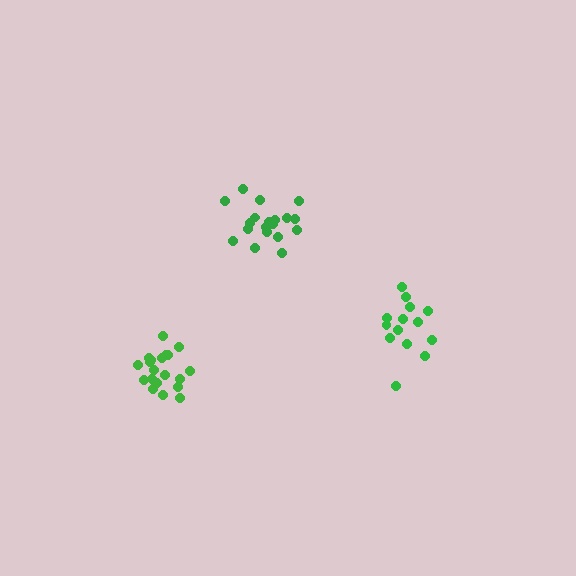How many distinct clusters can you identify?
There are 3 distinct clusters.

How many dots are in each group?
Group 1: 20 dots, Group 2: 20 dots, Group 3: 14 dots (54 total).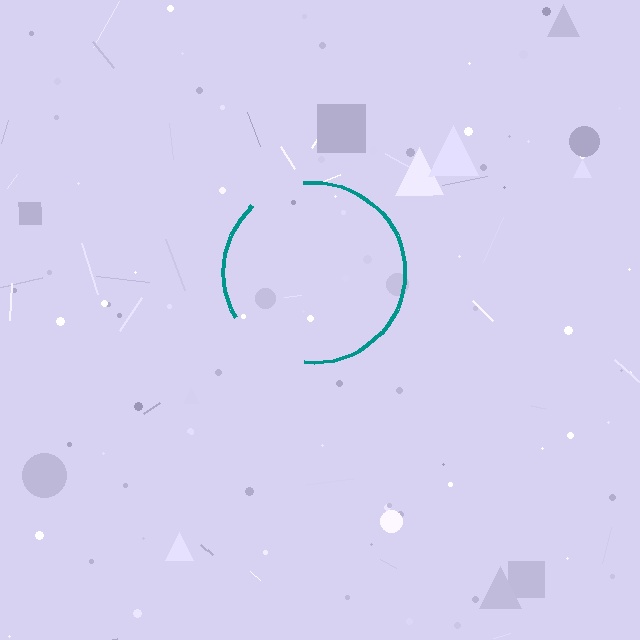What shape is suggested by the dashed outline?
The dashed outline suggests a circle.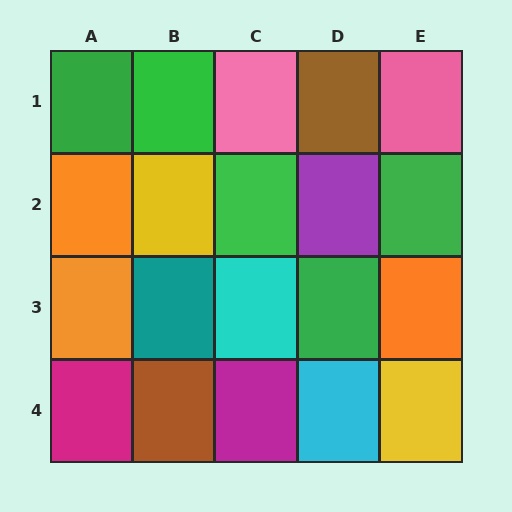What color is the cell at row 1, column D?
Brown.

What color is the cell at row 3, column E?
Orange.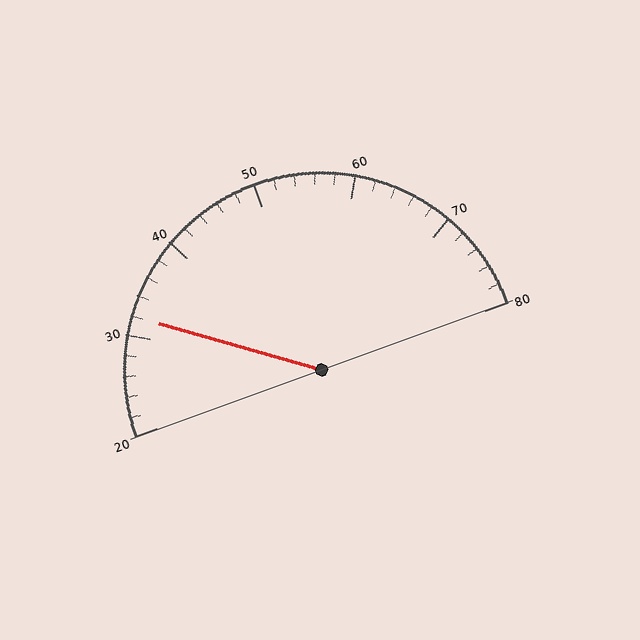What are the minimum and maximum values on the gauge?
The gauge ranges from 20 to 80.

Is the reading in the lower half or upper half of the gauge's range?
The reading is in the lower half of the range (20 to 80).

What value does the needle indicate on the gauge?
The needle indicates approximately 32.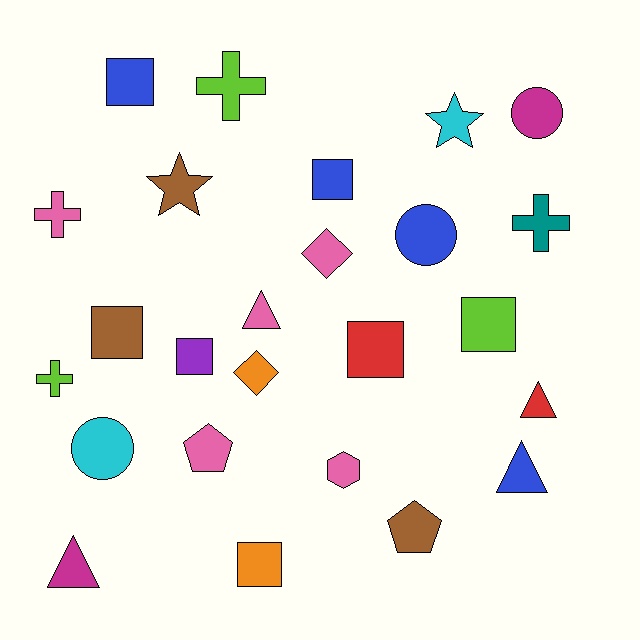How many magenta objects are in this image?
There are 2 magenta objects.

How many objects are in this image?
There are 25 objects.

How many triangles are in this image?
There are 4 triangles.